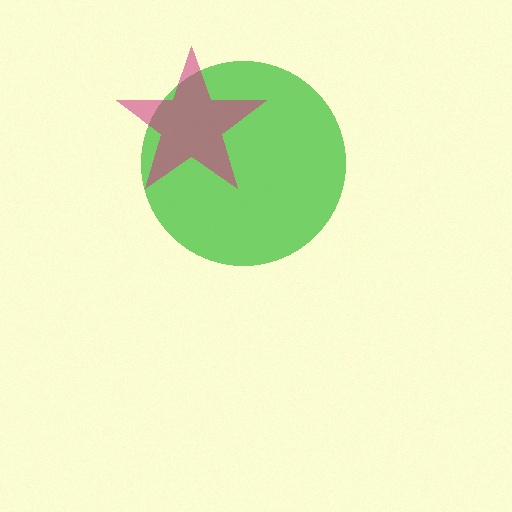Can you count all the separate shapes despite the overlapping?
Yes, there are 2 separate shapes.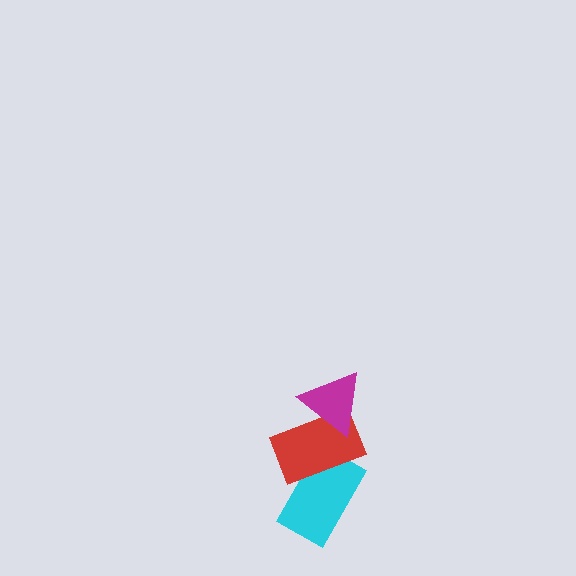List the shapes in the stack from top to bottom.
From top to bottom: the magenta triangle, the red rectangle, the cyan rectangle.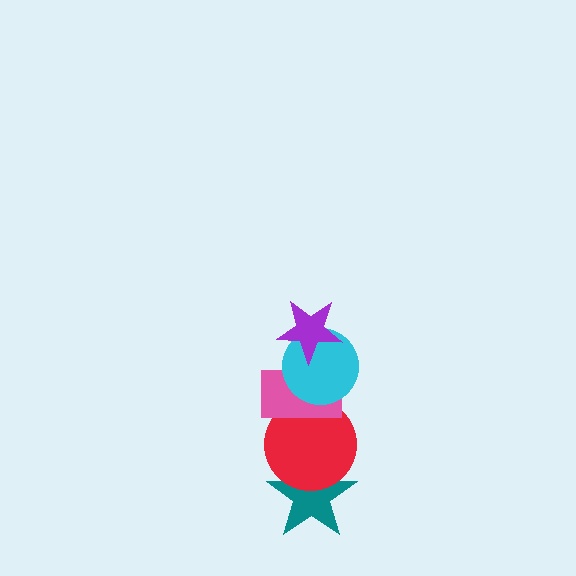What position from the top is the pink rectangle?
The pink rectangle is 3rd from the top.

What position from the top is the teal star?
The teal star is 5th from the top.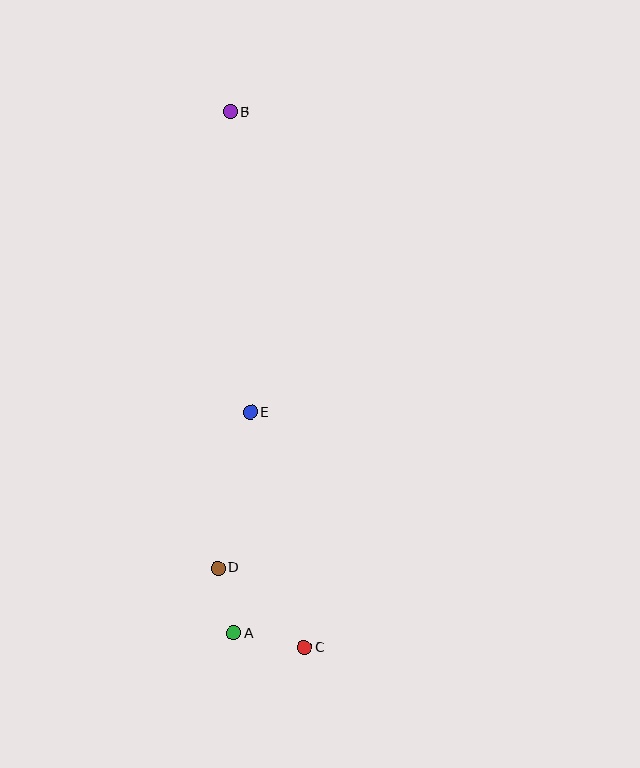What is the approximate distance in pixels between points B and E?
The distance between B and E is approximately 301 pixels.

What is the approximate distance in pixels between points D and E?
The distance between D and E is approximately 159 pixels.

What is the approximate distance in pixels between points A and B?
The distance between A and B is approximately 521 pixels.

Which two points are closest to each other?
Points A and D are closest to each other.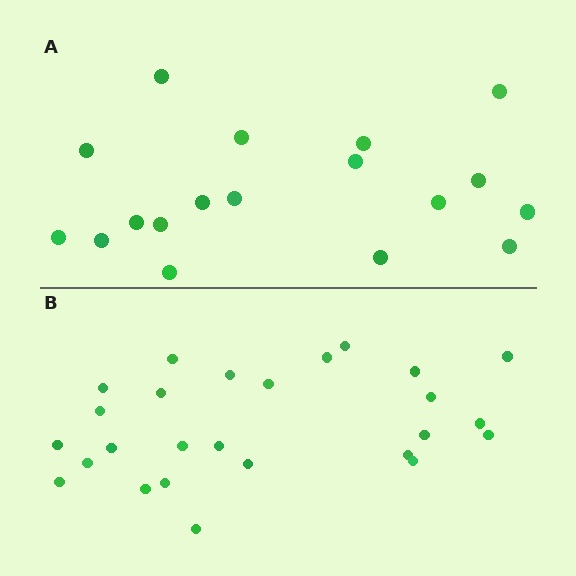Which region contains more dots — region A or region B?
Region B (the bottom region) has more dots.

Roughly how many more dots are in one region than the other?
Region B has roughly 8 or so more dots than region A.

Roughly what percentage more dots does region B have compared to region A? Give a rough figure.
About 45% more.